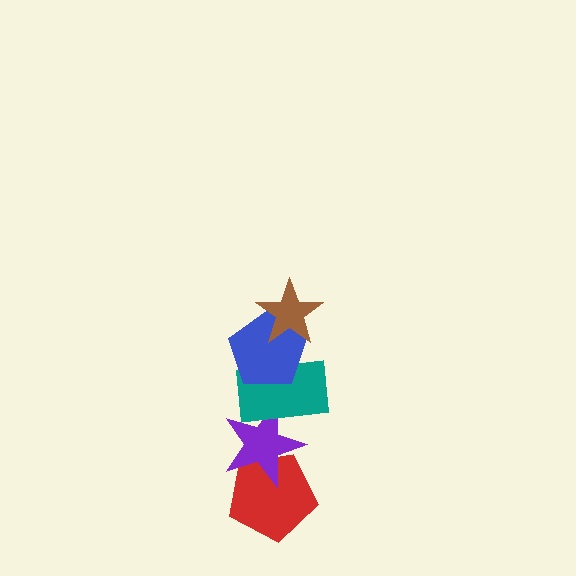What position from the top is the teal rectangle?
The teal rectangle is 3rd from the top.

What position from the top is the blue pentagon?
The blue pentagon is 2nd from the top.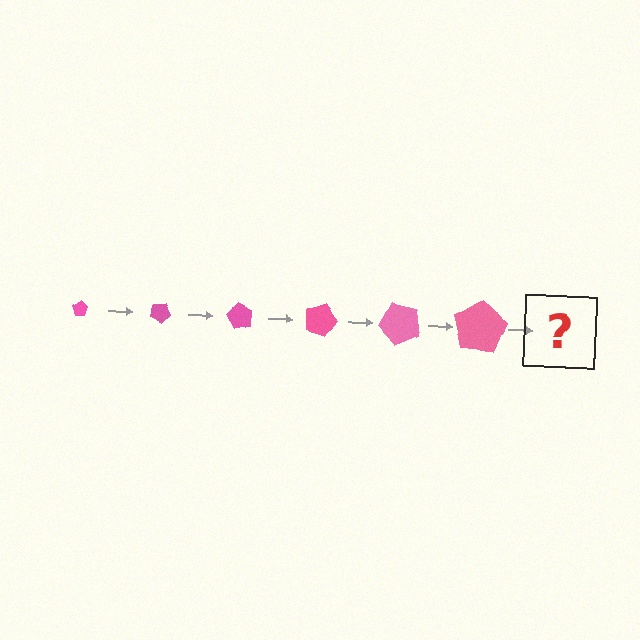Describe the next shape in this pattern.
It should be a pentagon, larger than the previous one and rotated 180 degrees from the start.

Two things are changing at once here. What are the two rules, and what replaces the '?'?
The two rules are that the pentagon grows larger each step and it rotates 30 degrees each step. The '?' should be a pentagon, larger than the previous one and rotated 180 degrees from the start.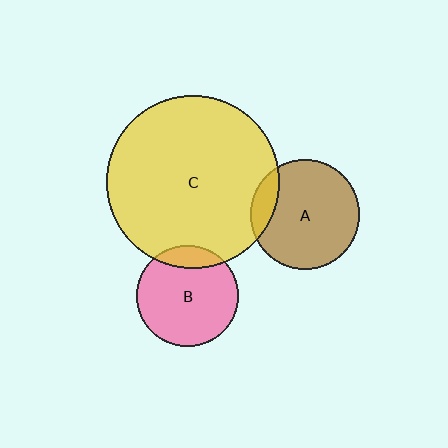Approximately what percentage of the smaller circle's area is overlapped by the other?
Approximately 15%.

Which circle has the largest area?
Circle C (yellow).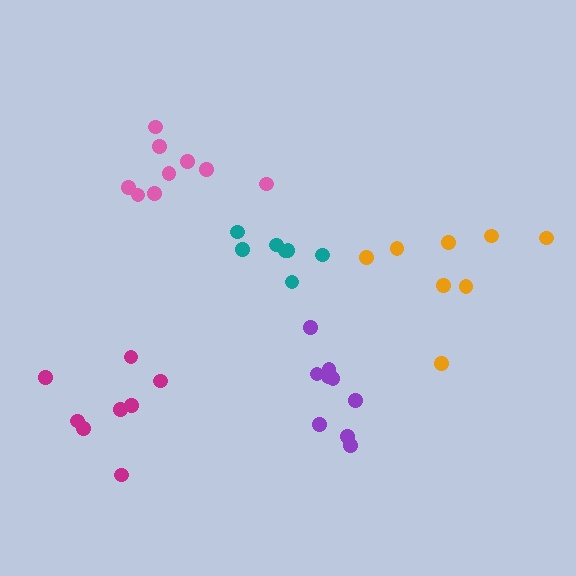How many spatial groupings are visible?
There are 5 spatial groupings.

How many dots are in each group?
Group 1: 8 dots, Group 2: 9 dots, Group 3: 9 dots, Group 4: 7 dots, Group 5: 8 dots (41 total).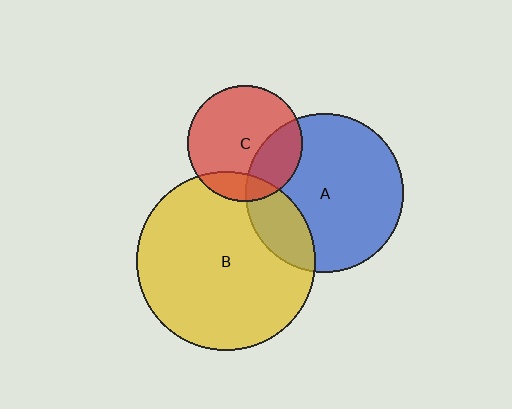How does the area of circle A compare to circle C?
Approximately 1.9 times.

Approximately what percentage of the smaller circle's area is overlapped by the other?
Approximately 15%.